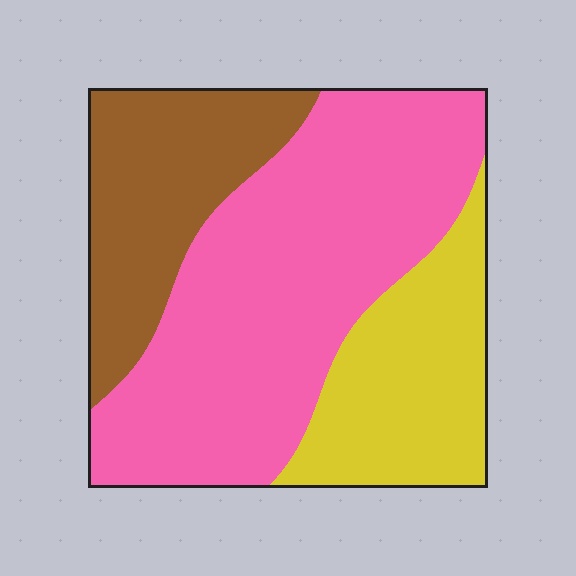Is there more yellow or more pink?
Pink.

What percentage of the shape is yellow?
Yellow takes up between a sixth and a third of the shape.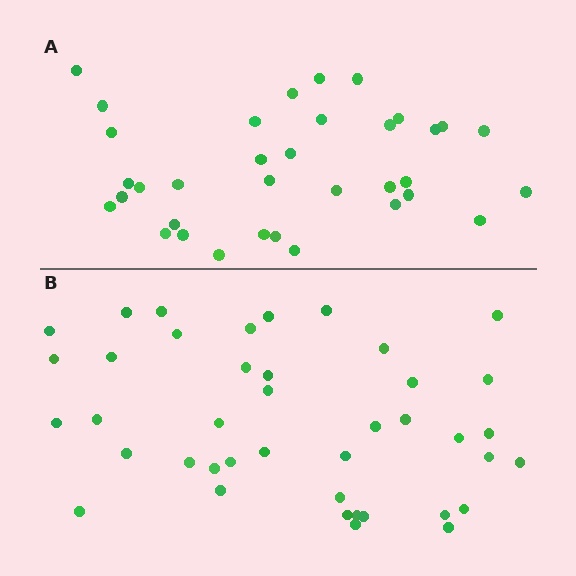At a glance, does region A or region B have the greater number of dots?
Region B (the bottom region) has more dots.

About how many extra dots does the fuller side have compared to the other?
Region B has about 6 more dots than region A.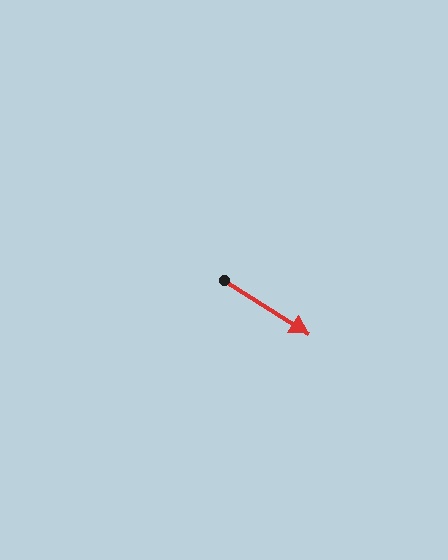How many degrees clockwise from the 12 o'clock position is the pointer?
Approximately 122 degrees.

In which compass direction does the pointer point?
Southeast.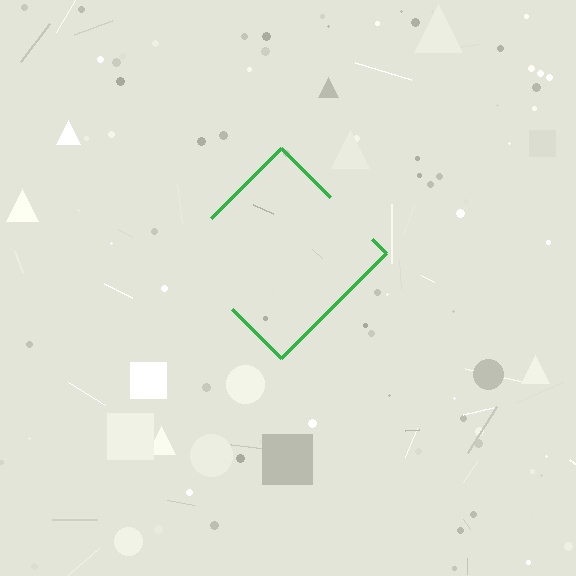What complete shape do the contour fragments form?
The contour fragments form a diamond.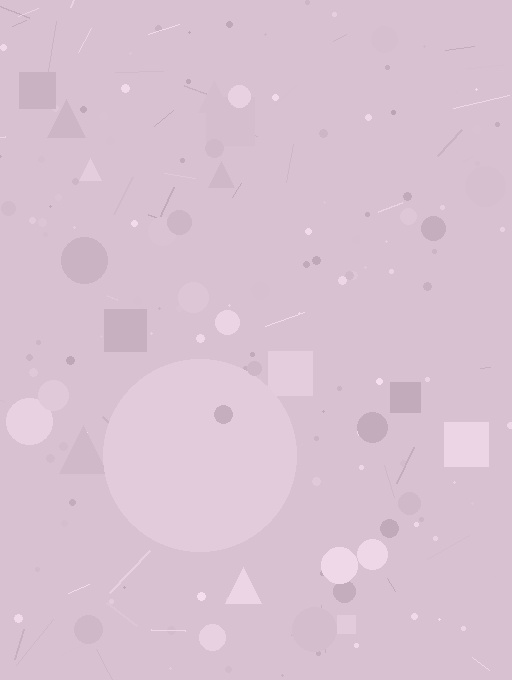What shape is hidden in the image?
A circle is hidden in the image.